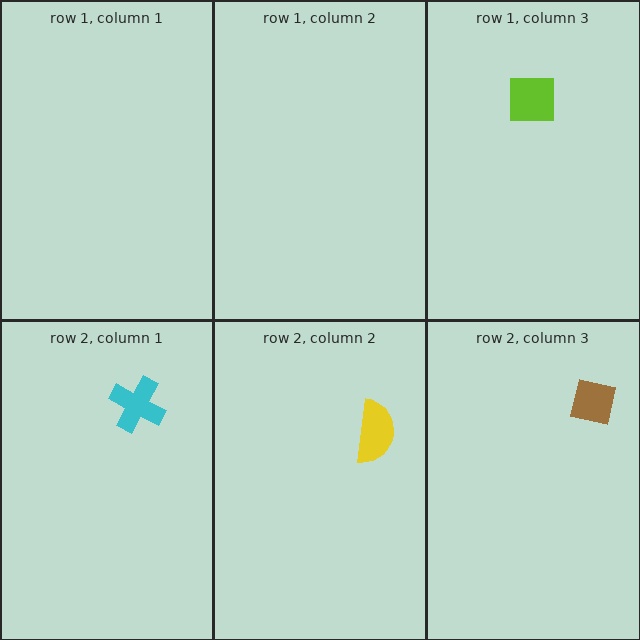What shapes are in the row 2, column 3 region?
The brown square.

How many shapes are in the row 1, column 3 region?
1.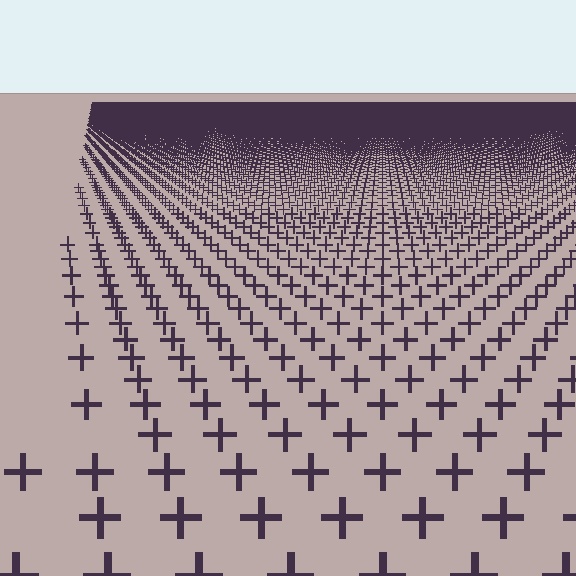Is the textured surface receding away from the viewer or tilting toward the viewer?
The surface is receding away from the viewer. Texture elements get smaller and denser toward the top.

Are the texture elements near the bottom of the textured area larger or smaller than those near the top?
Larger. Near the bottom, elements are closer to the viewer and appear at a bigger on-screen size.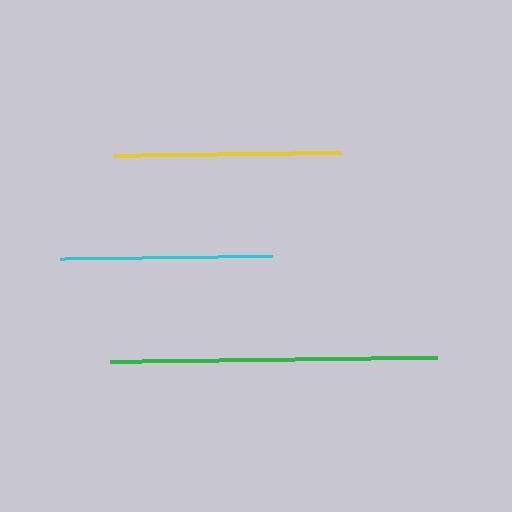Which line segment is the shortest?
The cyan line is the shortest at approximately 212 pixels.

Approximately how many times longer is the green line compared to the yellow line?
The green line is approximately 1.5 times the length of the yellow line.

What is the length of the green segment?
The green segment is approximately 327 pixels long.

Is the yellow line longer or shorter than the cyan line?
The yellow line is longer than the cyan line.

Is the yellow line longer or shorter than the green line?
The green line is longer than the yellow line.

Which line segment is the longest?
The green line is the longest at approximately 327 pixels.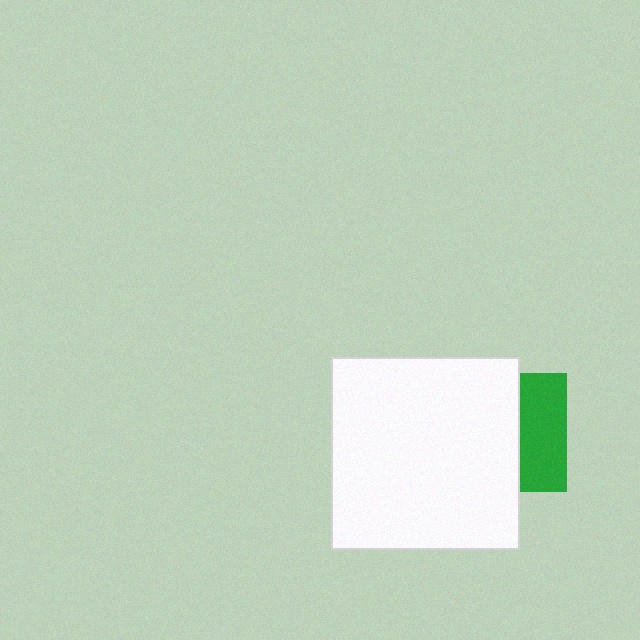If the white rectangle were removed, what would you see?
You would see the complete green square.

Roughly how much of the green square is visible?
A small part of it is visible (roughly 40%).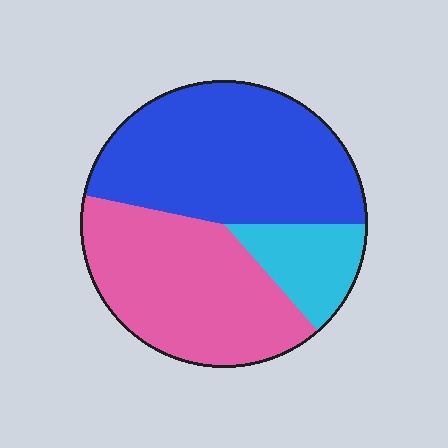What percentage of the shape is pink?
Pink takes up about two fifths (2/5) of the shape.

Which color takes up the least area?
Cyan, at roughly 15%.